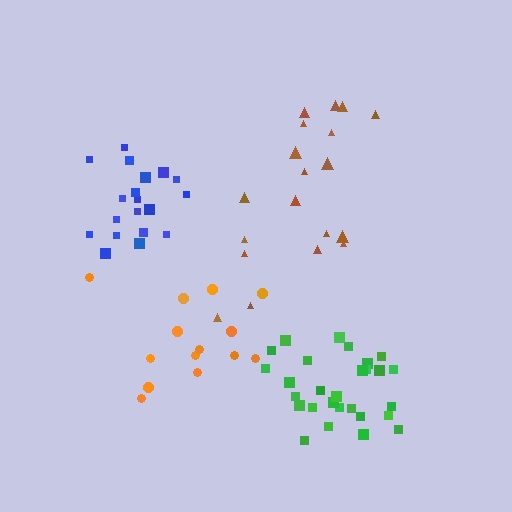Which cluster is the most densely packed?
Blue.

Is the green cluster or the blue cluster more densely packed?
Blue.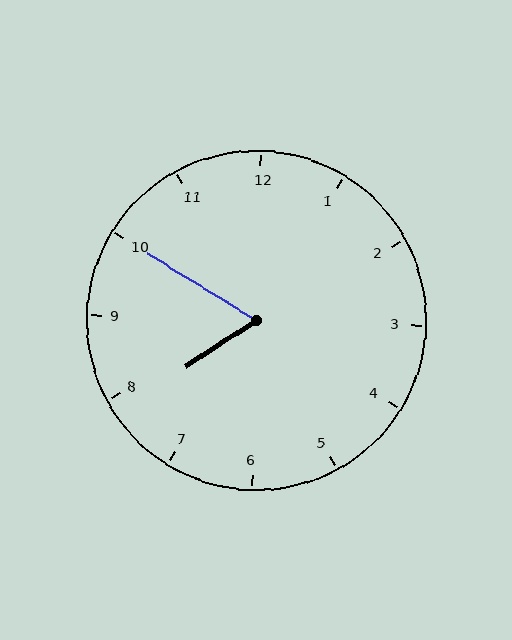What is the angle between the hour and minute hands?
Approximately 65 degrees.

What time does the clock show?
7:50.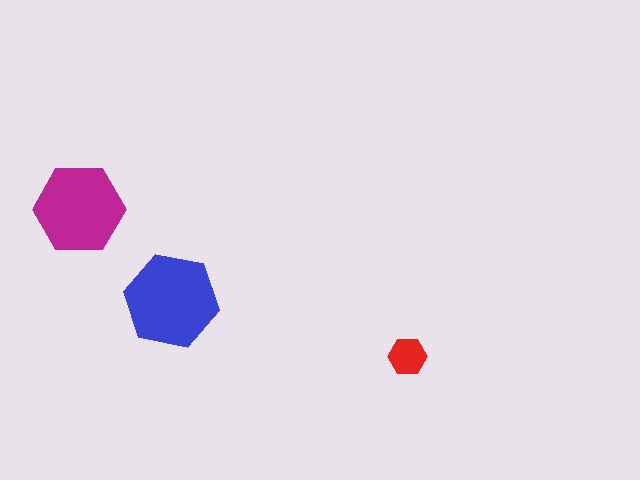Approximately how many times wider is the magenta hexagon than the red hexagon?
About 2.5 times wider.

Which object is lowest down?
The red hexagon is bottommost.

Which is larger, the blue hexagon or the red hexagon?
The blue one.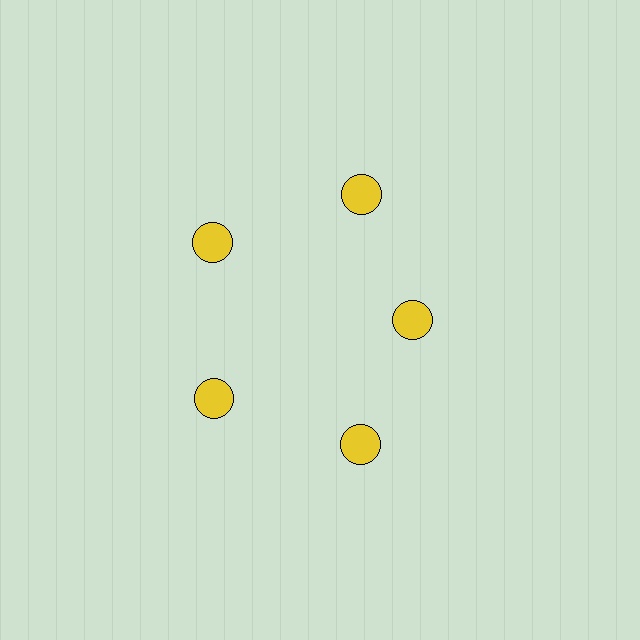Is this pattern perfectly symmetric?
No. The 5 yellow circles are arranged in a ring, but one element near the 3 o'clock position is pulled inward toward the center, breaking the 5-fold rotational symmetry.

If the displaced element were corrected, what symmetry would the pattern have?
It would have 5-fold rotational symmetry — the pattern would map onto itself every 72 degrees.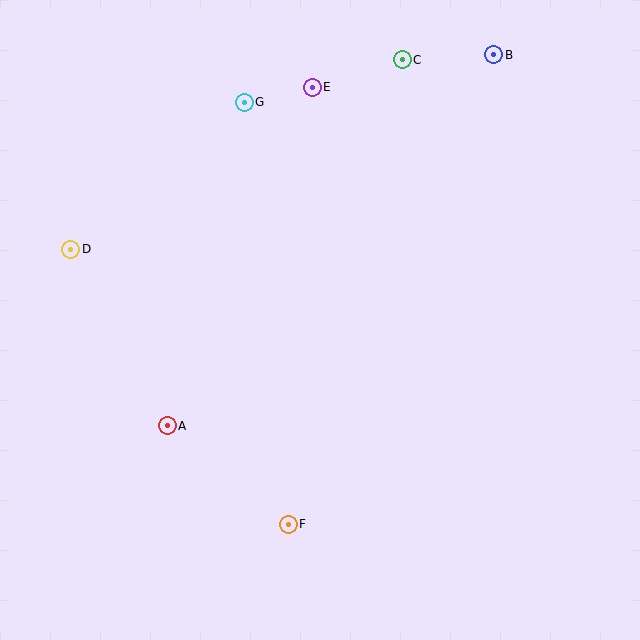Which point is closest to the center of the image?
Point A at (167, 426) is closest to the center.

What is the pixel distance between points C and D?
The distance between C and D is 381 pixels.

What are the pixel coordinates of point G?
Point G is at (244, 102).